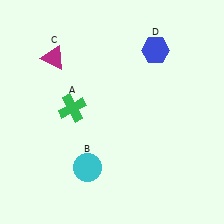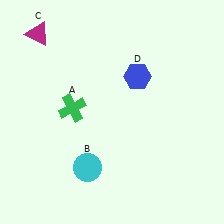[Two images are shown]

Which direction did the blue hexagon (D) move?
The blue hexagon (D) moved down.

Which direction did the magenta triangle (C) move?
The magenta triangle (C) moved up.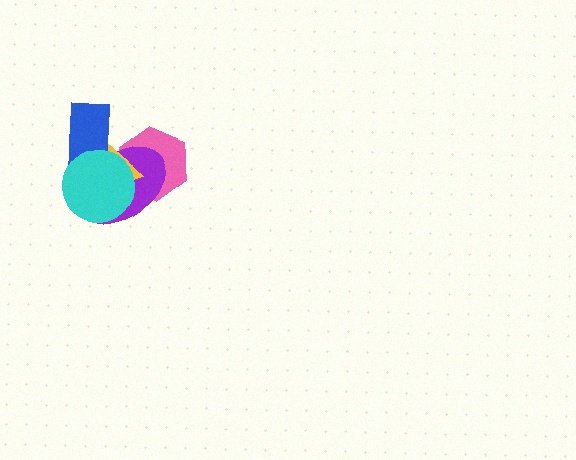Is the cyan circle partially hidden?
No, no other shape covers it.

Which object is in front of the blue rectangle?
The cyan circle is in front of the blue rectangle.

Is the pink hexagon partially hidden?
Yes, it is partially covered by another shape.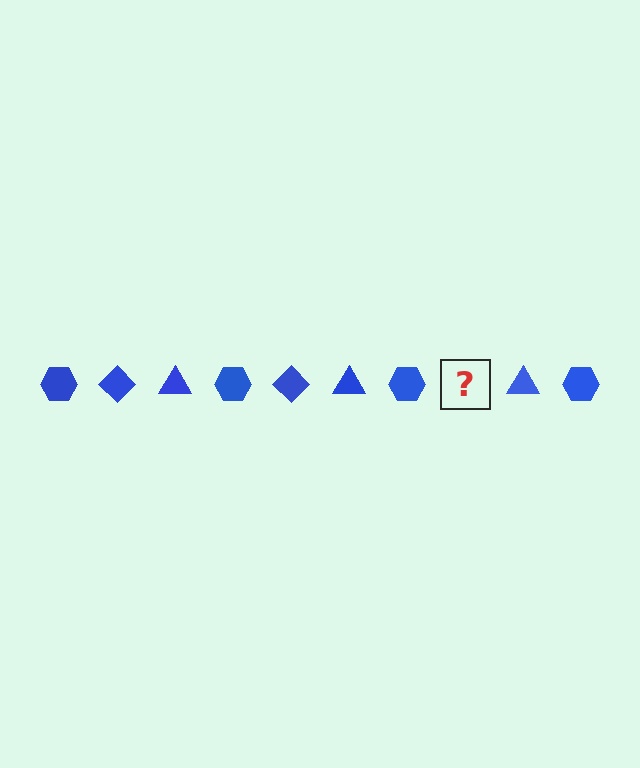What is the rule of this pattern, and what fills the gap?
The rule is that the pattern cycles through hexagon, diamond, triangle shapes in blue. The gap should be filled with a blue diamond.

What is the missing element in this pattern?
The missing element is a blue diamond.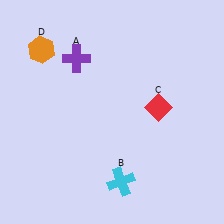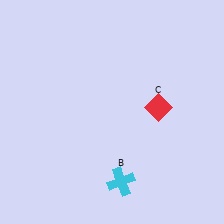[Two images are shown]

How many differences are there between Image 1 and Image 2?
There are 2 differences between the two images.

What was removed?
The purple cross (A), the orange hexagon (D) were removed in Image 2.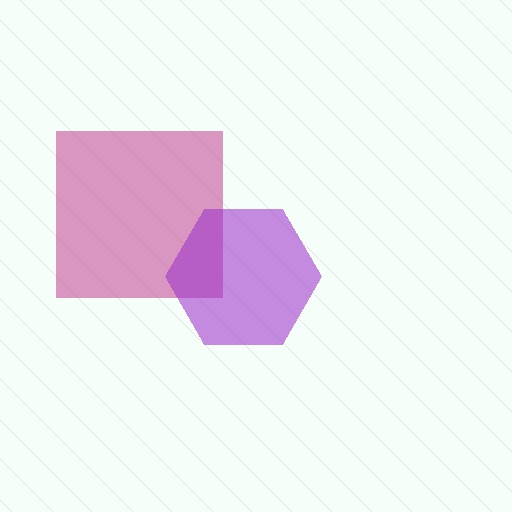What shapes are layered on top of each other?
The layered shapes are: a magenta square, a purple hexagon.